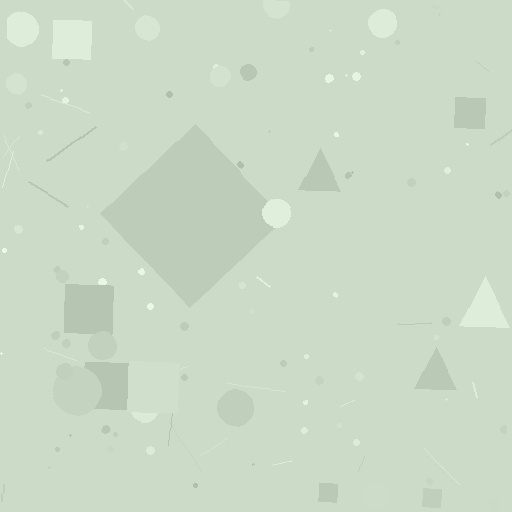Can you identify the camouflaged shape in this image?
The camouflaged shape is a diamond.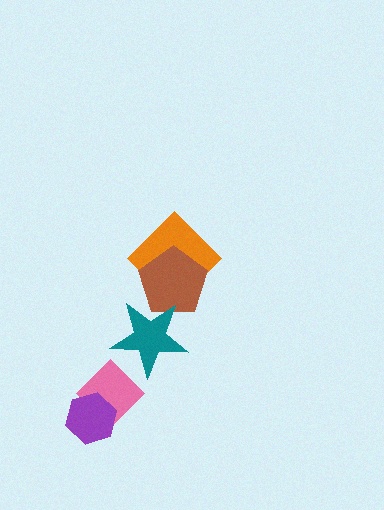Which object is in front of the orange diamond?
The brown pentagon is in front of the orange diamond.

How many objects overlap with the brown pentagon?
2 objects overlap with the brown pentagon.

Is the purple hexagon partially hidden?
No, no other shape covers it.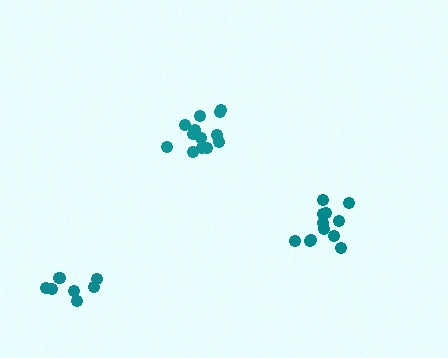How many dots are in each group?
Group 1: 13 dots, Group 2: 12 dots, Group 3: 7 dots (32 total).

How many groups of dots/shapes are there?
There are 3 groups.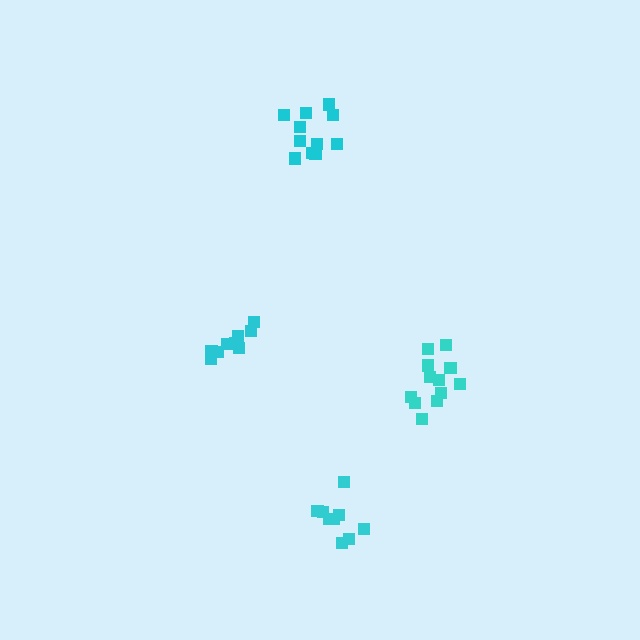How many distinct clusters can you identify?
There are 4 distinct clusters.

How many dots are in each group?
Group 1: 11 dots, Group 2: 9 dots, Group 3: 12 dots, Group 4: 9 dots (41 total).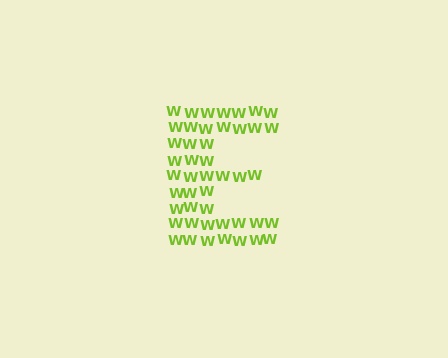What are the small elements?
The small elements are letter W's.